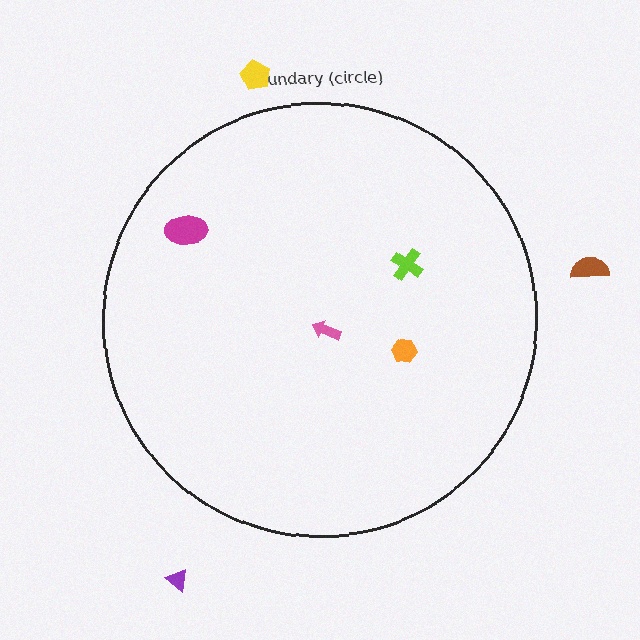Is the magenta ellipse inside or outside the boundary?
Inside.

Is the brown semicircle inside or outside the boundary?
Outside.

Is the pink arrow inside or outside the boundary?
Inside.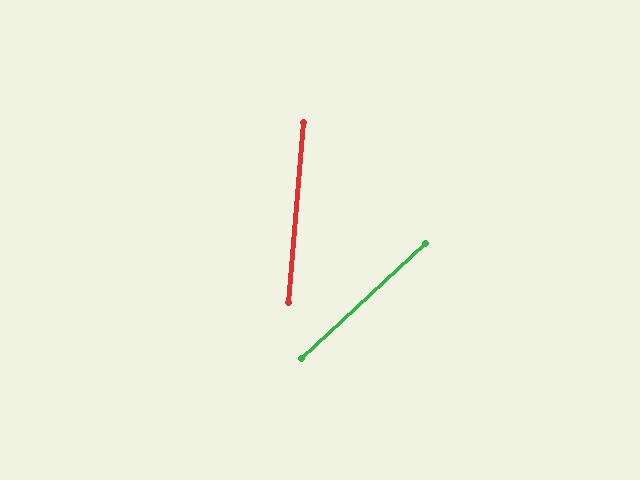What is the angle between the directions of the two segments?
Approximately 42 degrees.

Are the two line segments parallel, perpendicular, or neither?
Neither parallel nor perpendicular — they differ by about 42°.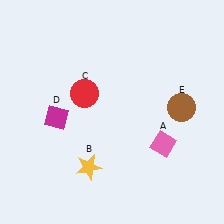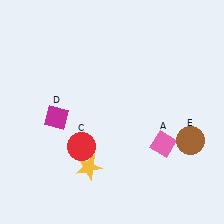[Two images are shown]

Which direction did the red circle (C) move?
The red circle (C) moved down.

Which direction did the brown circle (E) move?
The brown circle (E) moved down.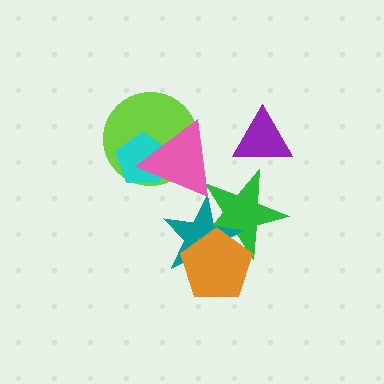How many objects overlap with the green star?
3 objects overlap with the green star.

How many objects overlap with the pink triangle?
3 objects overlap with the pink triangle.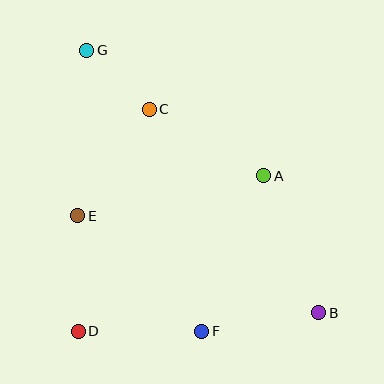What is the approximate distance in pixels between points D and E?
The distance between D and E is approximately 116 pixels.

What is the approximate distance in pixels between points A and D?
The distance between A and D is approximately 242 pixels.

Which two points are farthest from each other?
Points B and G are farthest from each other.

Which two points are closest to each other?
Points C and G are closest to each other.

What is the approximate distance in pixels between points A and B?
The distance between A and B is approximately 147 pixels.